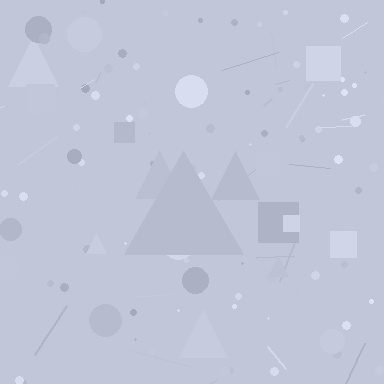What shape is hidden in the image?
A triangle is hidden in the image.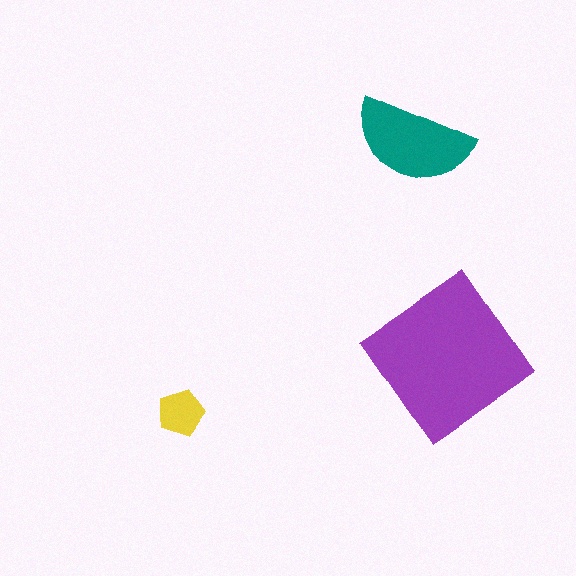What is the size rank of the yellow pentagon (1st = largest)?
3rd.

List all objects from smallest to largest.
The yellow pentagon, the teal semicircle, the purple diamond.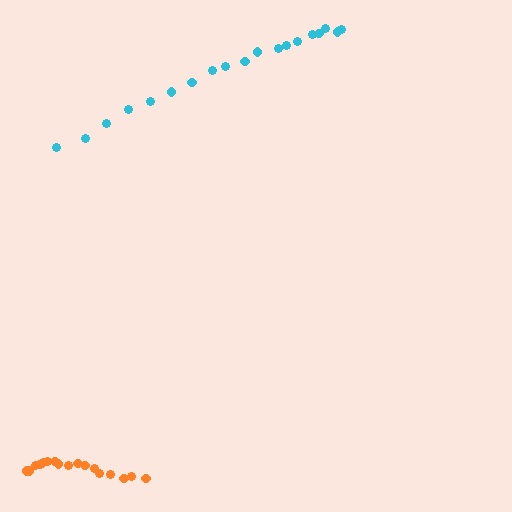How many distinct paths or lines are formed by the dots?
There are 2 distinct paths.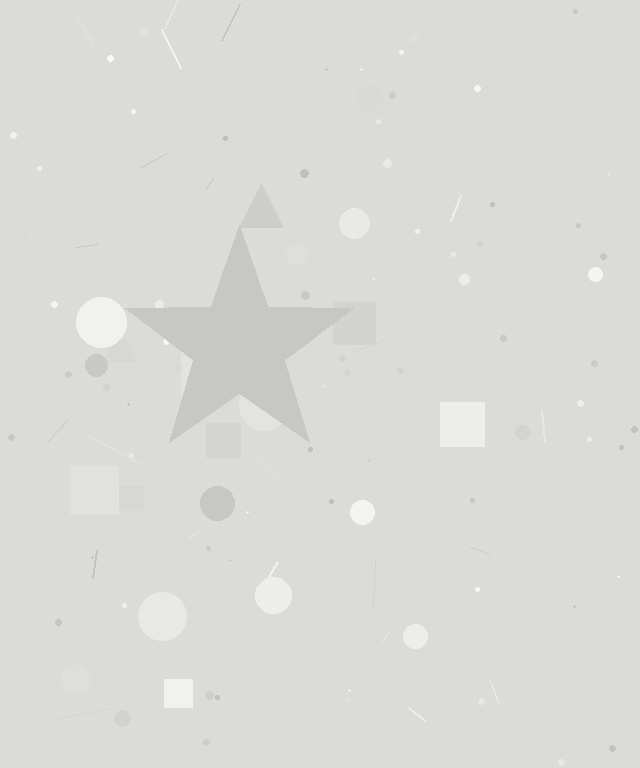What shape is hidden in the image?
A star is hidden in the image.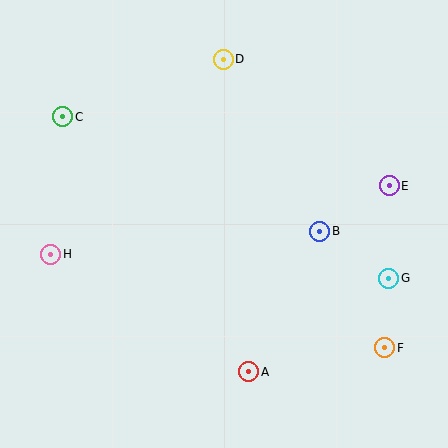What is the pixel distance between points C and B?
The distance between C and B is 281 pixels.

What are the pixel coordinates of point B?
Point B is at (320, 231).